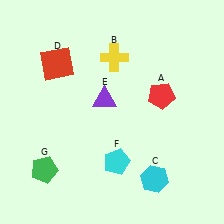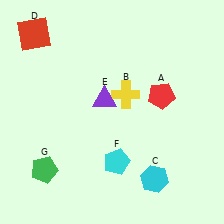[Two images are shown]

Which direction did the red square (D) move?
The red square (D) moved up.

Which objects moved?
The objects that moved are: the yellow cross (B), the red square (D).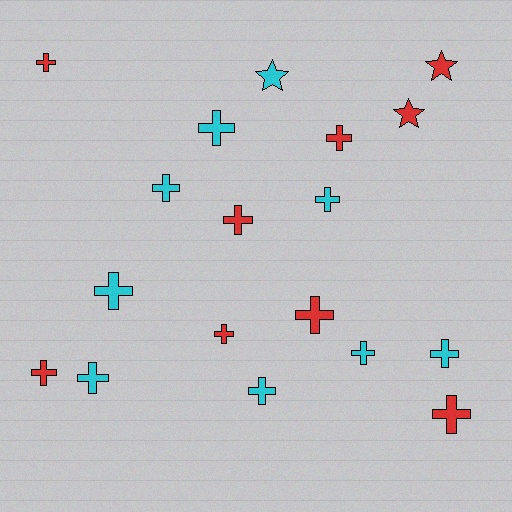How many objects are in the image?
There are 18 objects.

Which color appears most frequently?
Red, with 9 objects.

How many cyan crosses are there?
There are 8 cyan crosses.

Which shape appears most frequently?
Cross, with 15 objects.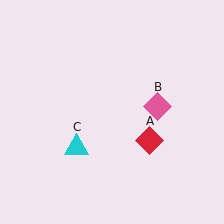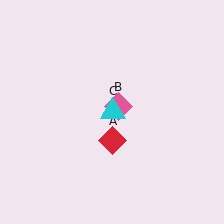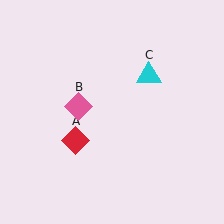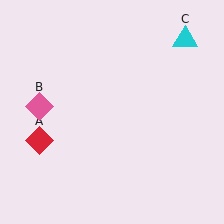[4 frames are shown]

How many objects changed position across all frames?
3 objects changed position: red diamond (object A), pink diamond (object B), cyan triangle (object C).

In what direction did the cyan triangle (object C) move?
The cyan triangle (object C) moved up and to the right.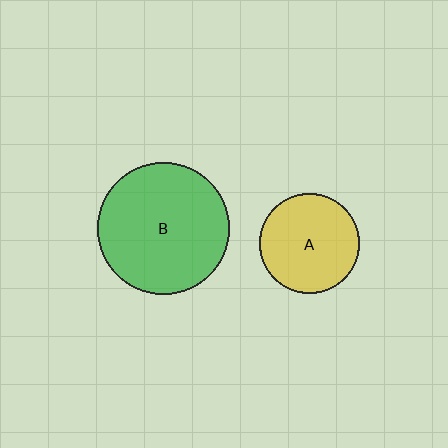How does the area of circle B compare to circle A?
Approximately 1.7 times.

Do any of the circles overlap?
No, none of the circles overlap.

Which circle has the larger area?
Circle B (green).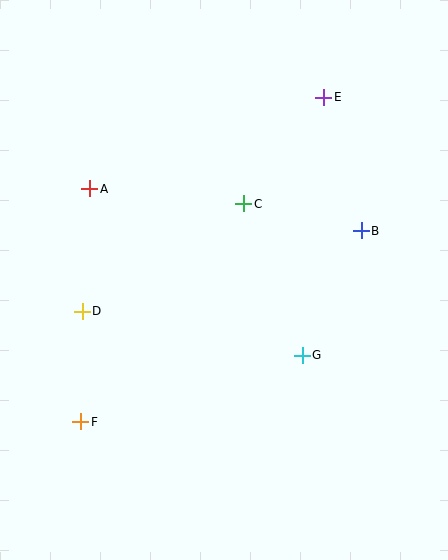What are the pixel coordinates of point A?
Point A is at (90, 189).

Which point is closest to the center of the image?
Point C at (244, 204) is closest to the center.